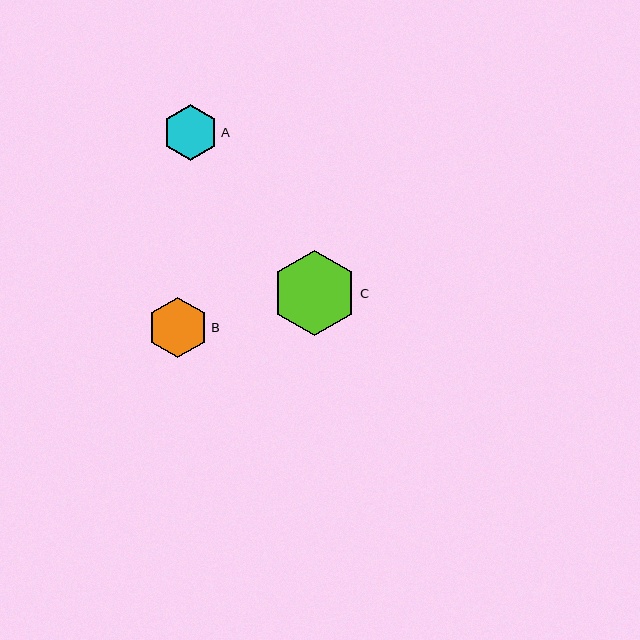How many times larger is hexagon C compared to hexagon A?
Hexagon C is approximately 1.5 times the size of hexagon A.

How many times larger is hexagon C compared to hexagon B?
Hexagon C is approximately 1.4 times the size of hexagon B.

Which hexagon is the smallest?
Hexagon A is the smallest with a size of approximately 56 pixels.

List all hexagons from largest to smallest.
From largest to smallest: C, B, A.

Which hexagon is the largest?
Hexagon C is the largest with a size of approximately 86 pixels.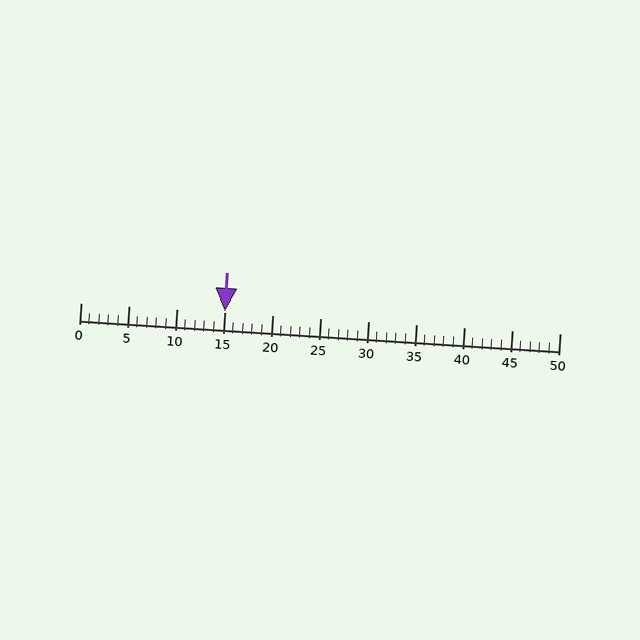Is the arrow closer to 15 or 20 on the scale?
The arrow is closer to 15.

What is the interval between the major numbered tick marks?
The major tick marks are spaced 5 units apart.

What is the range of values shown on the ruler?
The ruler shows values from 0 to 50.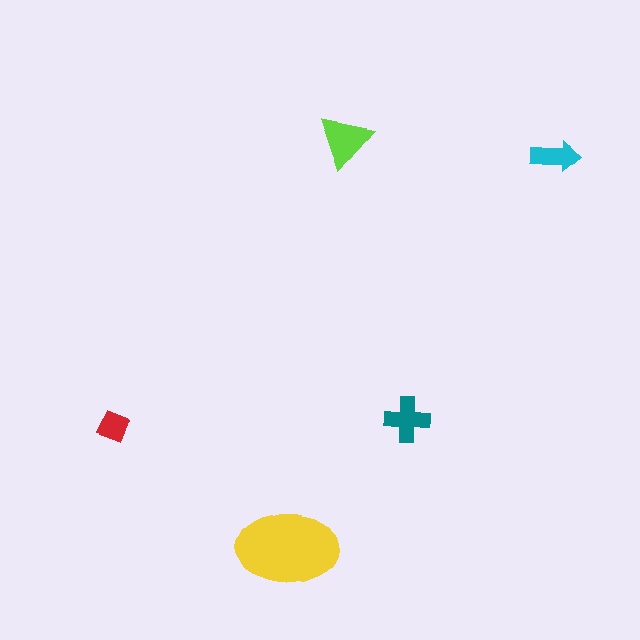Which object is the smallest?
The red diamond.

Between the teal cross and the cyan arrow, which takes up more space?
The teal cross.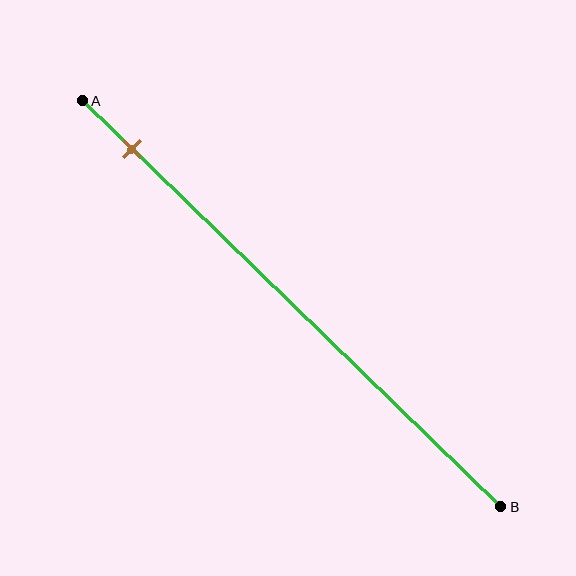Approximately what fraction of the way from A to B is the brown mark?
The brown mark is approximately 10% of the way from A to B.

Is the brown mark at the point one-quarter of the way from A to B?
No, the mark is at about 10% from A, not at the 25% one-quarter point.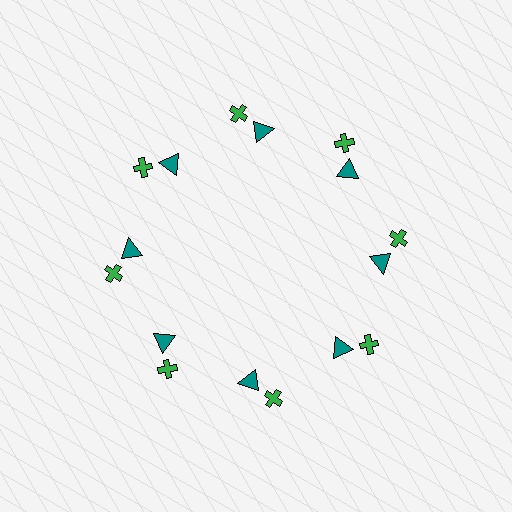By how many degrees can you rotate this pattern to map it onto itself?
The pattern maps onto itself every 45 degrees of rotation.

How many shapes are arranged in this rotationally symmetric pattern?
There are 16 shapes, arranged in 8 groups of 2.